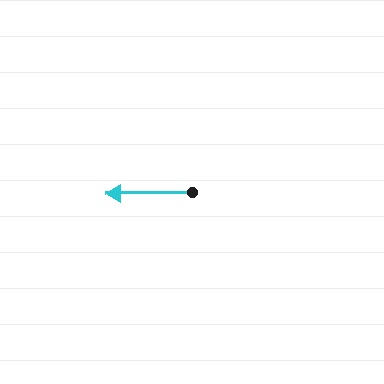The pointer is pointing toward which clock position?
Roughly 9 o'clock.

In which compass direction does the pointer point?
West.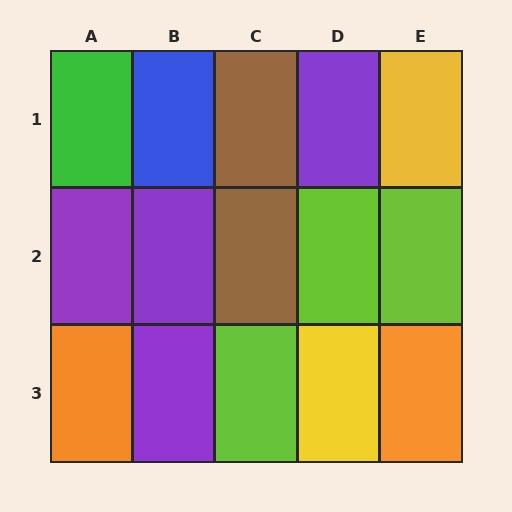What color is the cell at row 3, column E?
Orange.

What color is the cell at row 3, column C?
Lime.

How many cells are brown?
2 cells are brown.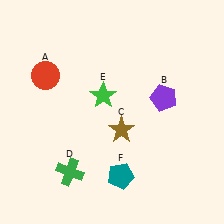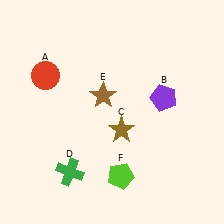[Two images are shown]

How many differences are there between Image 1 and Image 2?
There are 2 differences between the two images.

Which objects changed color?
E changed from green to brown. F changed from teal to lime.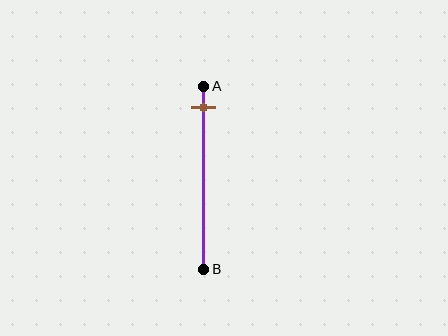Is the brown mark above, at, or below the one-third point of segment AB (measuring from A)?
The brown mark is above the one-third point of segment AB.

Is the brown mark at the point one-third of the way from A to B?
No, the mark is at about 10% from A, not at the 33% one-third point.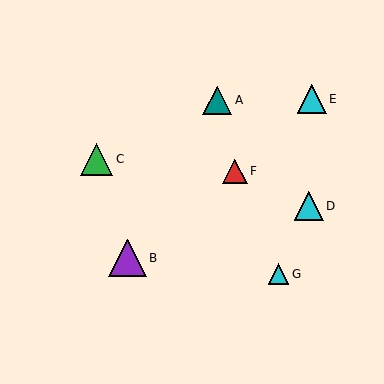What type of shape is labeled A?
Shape A is a teal triangle.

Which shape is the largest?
The purple triangle (labeled B) is the largest.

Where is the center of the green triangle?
The center of the green triangle is at (96, 159).